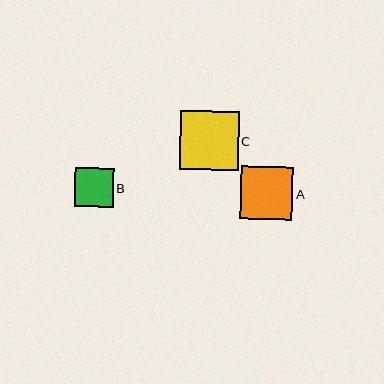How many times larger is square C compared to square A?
Square C is approximately 1.1 times the size of square A.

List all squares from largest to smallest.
From largest to smallest: C, A, B.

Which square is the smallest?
Square B is the smallest with a size of approximately 39 pixels.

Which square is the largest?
Square C is the largest with a size of approximately 59 pixels.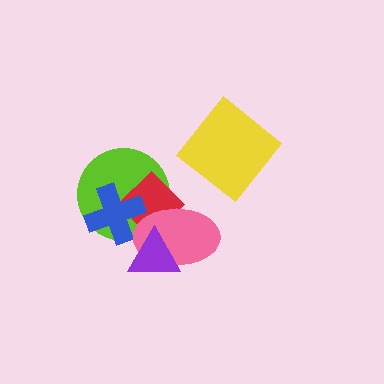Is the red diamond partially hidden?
Yes, it is partially covered by another shape.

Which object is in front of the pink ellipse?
The purple triangle is in front of the pink ellipse.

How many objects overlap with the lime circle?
4 objects overlap with the lime circle.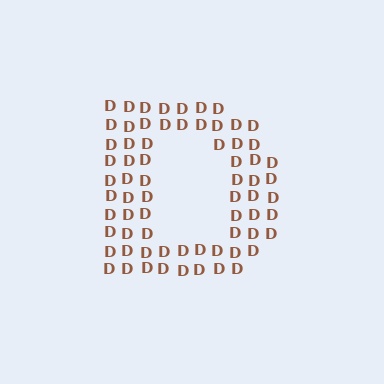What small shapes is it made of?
It is made of small letter D's.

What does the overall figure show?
The overall figure shows the letter D.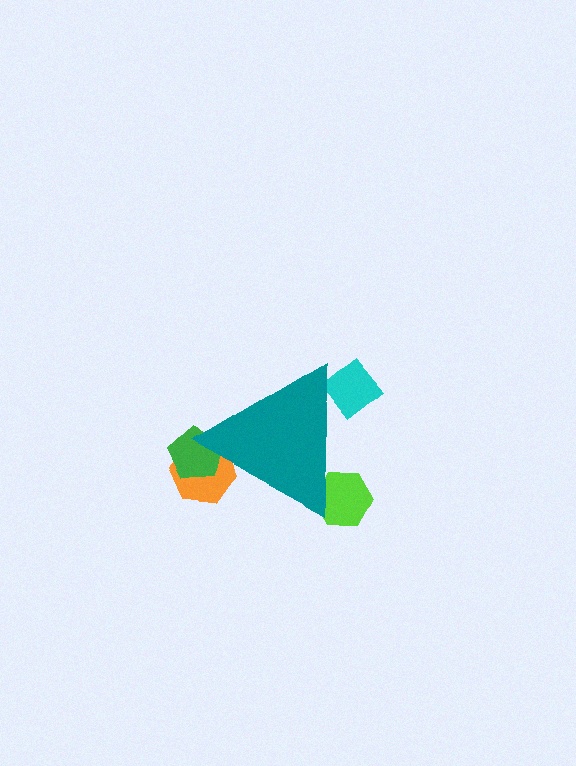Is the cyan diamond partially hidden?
Yes, the cyan diamond is partially hidden behind the teal triangle.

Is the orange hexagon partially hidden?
Yes, the orange hexagon is partially hidden behind the teal triangle.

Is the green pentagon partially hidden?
Yes, the green pentagon is partially hidden behind the teal triangle.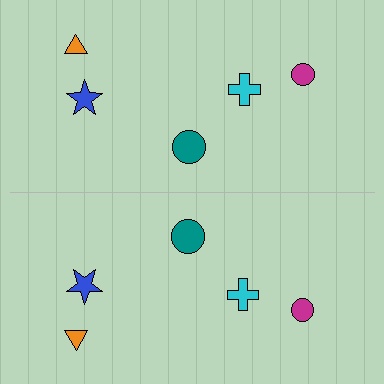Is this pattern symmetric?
Yes, this pattern has bilateral (reflection) symmetry.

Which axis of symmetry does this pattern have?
The pattern has a horizontal axis of symmetry running through the center of the image.